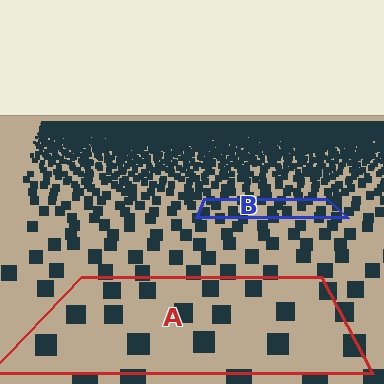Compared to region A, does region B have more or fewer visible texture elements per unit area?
Region B has more texture elements per unit area — they are packed more densely because it is farther away.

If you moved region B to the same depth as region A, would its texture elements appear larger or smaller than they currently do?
They would appear larger. At a closer depth, the same texture elements are projected at a bigger on-screen size.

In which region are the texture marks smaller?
The texture marks are smaller in region B, because it is farther away.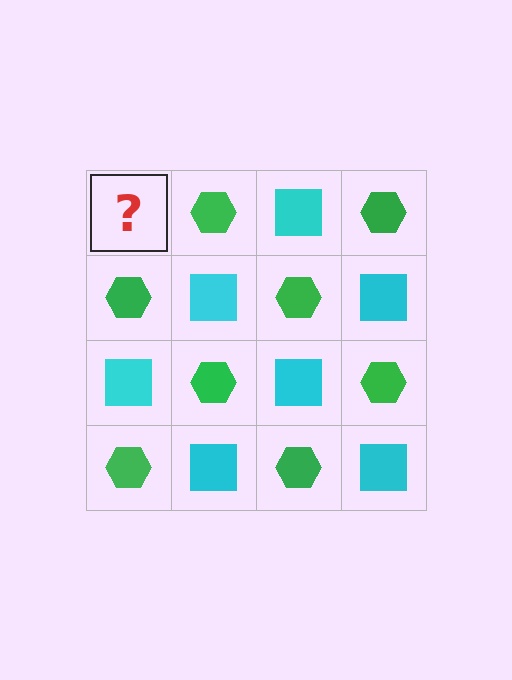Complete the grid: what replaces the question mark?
The question mark should be replaced with a cyan square.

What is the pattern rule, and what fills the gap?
The rule is that it alternates cyan square and green hexagon in a checkerboard pattern. The gap should be filled with a cyan square.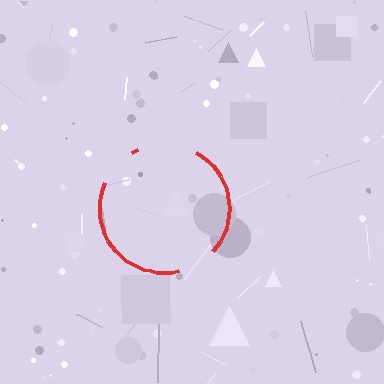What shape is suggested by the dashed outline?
The dashed outline suggests a circle.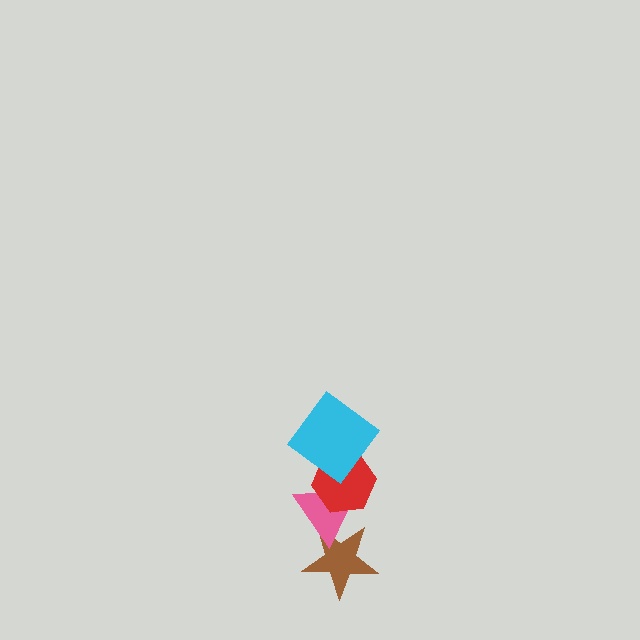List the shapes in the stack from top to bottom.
From top to bottom: the cyan diamond, the red hexagon, the pink triangle, the brown star.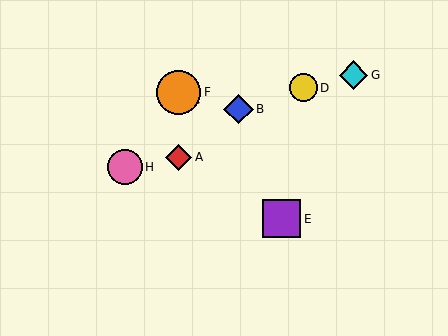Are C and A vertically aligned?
Yes, both are at x≈179.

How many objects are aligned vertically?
3 objects (A, C, F) are aligned vertically.